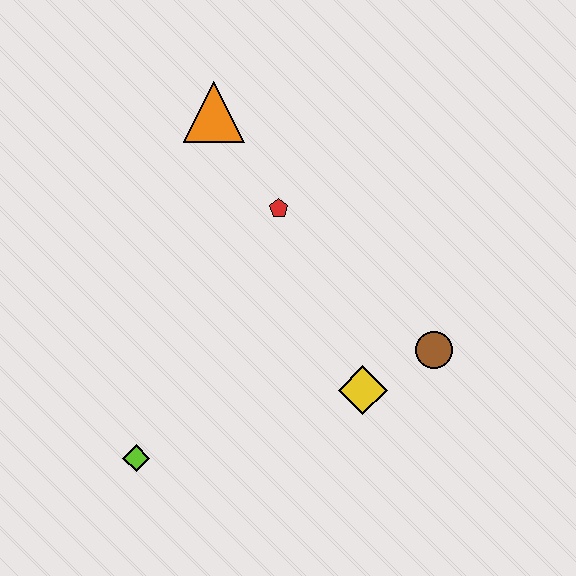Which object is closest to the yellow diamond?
The brown circle is closest to the yellow diamond.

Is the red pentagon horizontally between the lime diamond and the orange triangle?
No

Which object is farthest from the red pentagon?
The lime diamond is farthest from the red pentagon.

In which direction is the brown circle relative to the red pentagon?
The brown circle is to the right of the red pentagon.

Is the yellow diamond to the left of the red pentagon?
No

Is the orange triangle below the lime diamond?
No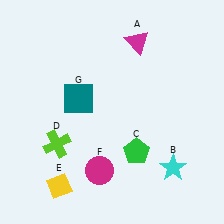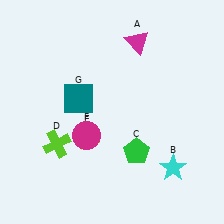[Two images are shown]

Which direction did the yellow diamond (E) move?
The yellow diamond (E) moved up.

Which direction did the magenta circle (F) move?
The magenta circle (F) moved up.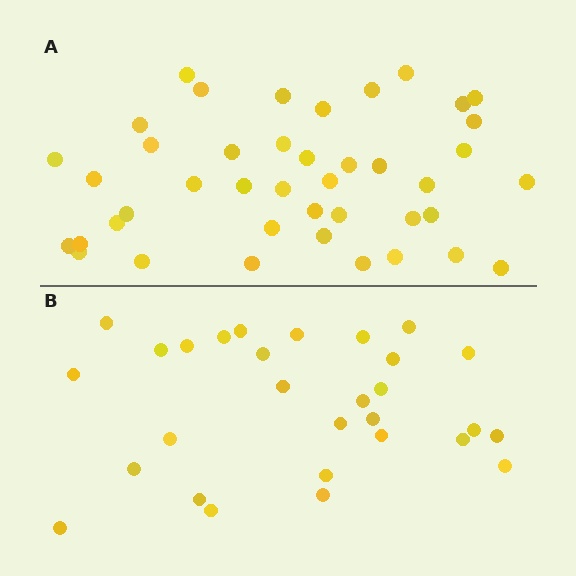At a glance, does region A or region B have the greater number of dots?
Region A (the top region) has more dots.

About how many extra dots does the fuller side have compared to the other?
Region A has approximately 15 more dots than region B.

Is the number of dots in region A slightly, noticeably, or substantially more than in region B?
Region A has noticeably more, but not dramatically so. The ratio is roughly 1.4 to 1.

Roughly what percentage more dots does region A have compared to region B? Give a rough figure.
About 45% more.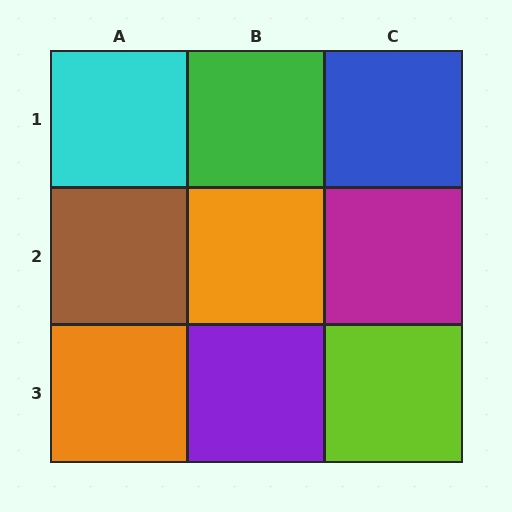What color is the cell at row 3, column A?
Orange.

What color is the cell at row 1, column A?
Cyan.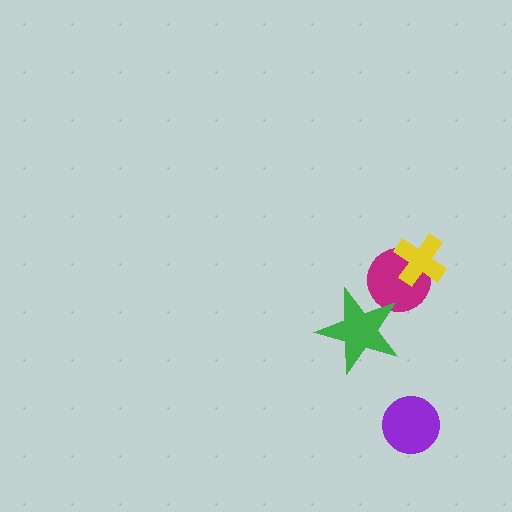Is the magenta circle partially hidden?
Yes, it is partially covered by another shape.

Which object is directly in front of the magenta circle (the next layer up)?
The yellow cross is directly in front of the magenta circle.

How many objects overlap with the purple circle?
0 objects overlap with the purple circle.